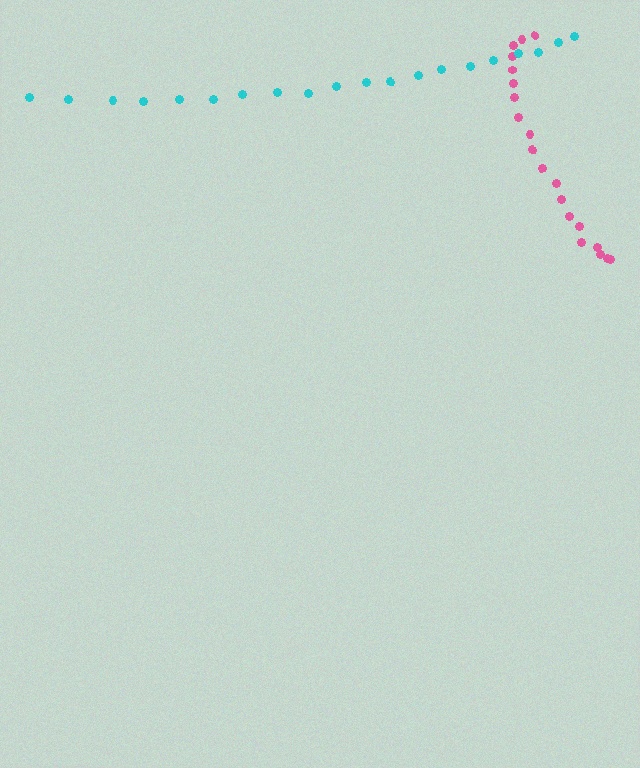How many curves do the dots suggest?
There are 2 distinct paths.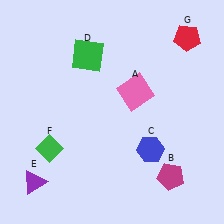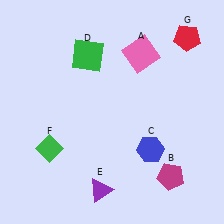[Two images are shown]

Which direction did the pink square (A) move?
The pink square (A) moved up.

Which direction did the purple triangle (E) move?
The purple triangle (E) moved right.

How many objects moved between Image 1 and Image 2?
2 objects moved between the two images.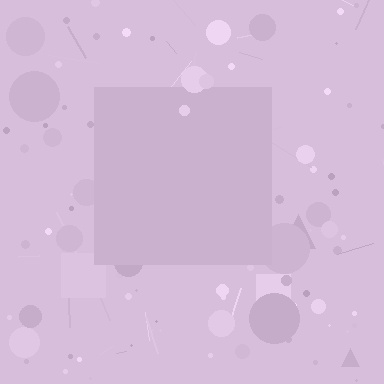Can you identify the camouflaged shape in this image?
The camouflaged shape is a square.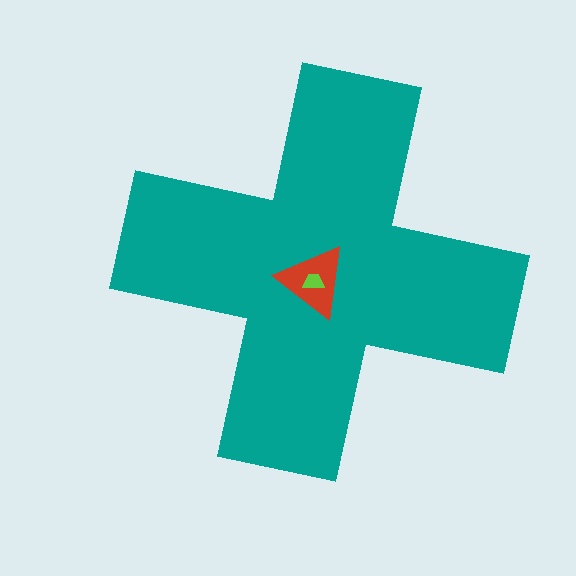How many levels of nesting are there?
3.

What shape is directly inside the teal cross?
The red triangle.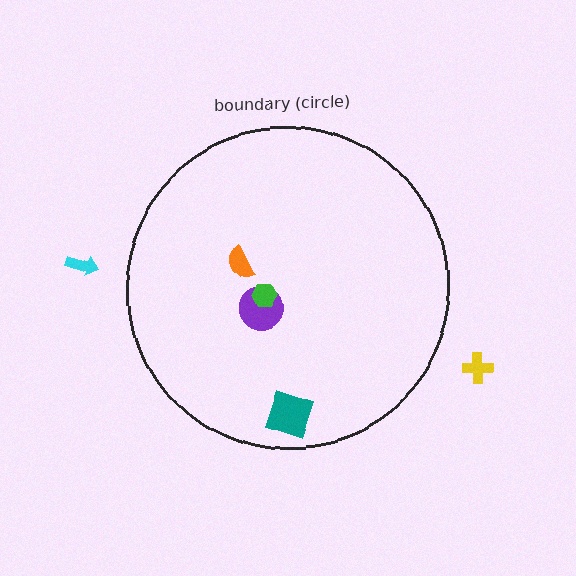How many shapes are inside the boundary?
4 inside, 2 outside.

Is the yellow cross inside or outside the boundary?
Outside.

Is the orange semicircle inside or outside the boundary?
Inside.